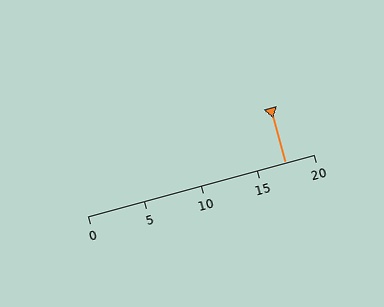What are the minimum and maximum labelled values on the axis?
The axis runs from 0 to 20.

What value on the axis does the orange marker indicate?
The marker indicates approximately 17.5.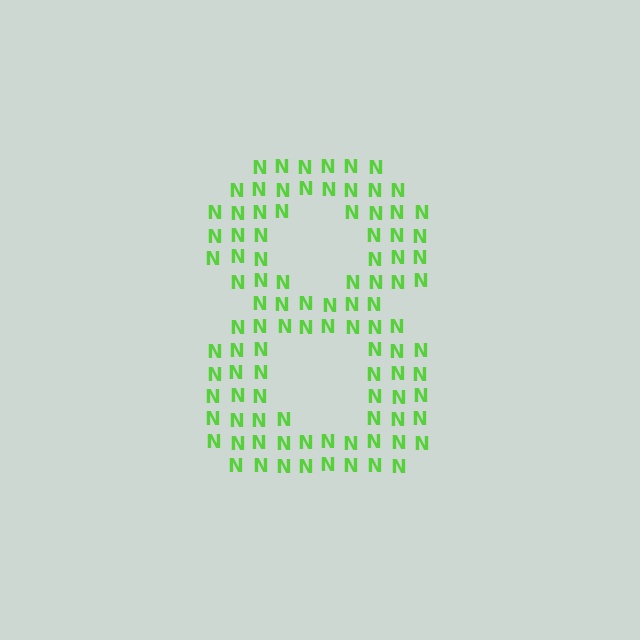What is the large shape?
The large shape is the digit 8.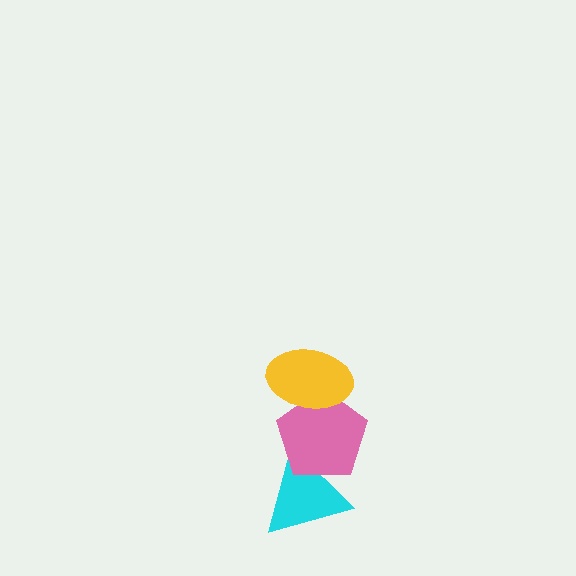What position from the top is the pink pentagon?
The pink pentagon is 2nd from the top.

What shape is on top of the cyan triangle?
The pink pentagon is on top of the cyan triangle.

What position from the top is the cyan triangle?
The cyan triangle is 3rd from the top.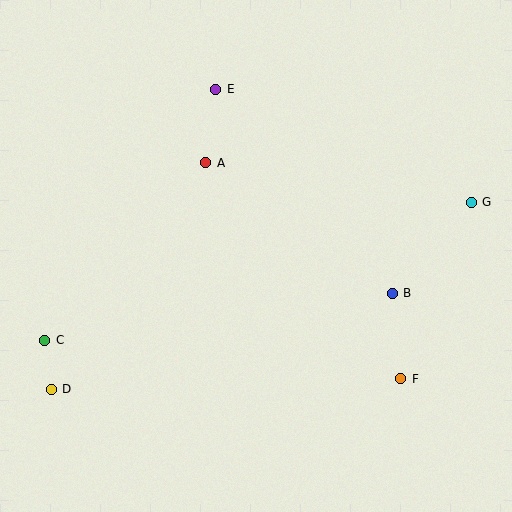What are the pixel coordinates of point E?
Point E is at (216, 89).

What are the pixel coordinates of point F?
Point F is at (401, 379).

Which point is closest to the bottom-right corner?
Point F is closest to the bottom-right corner.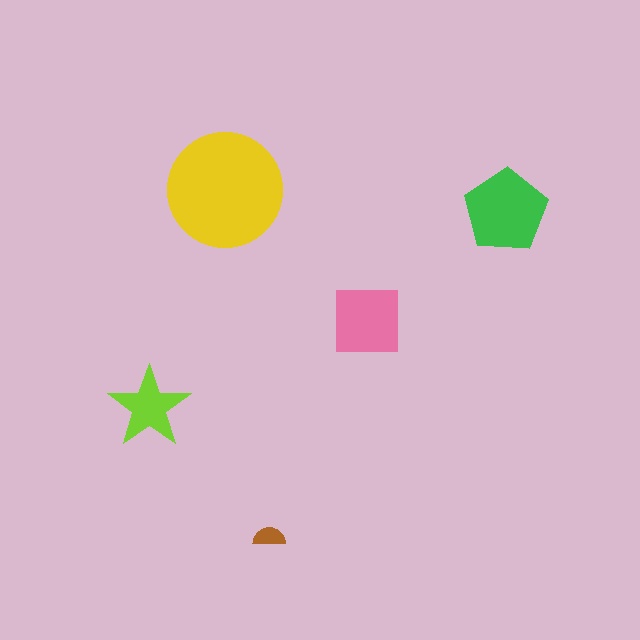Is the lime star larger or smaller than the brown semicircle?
Larger.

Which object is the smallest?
The brown semicircle.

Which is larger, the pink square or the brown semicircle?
The pink square.